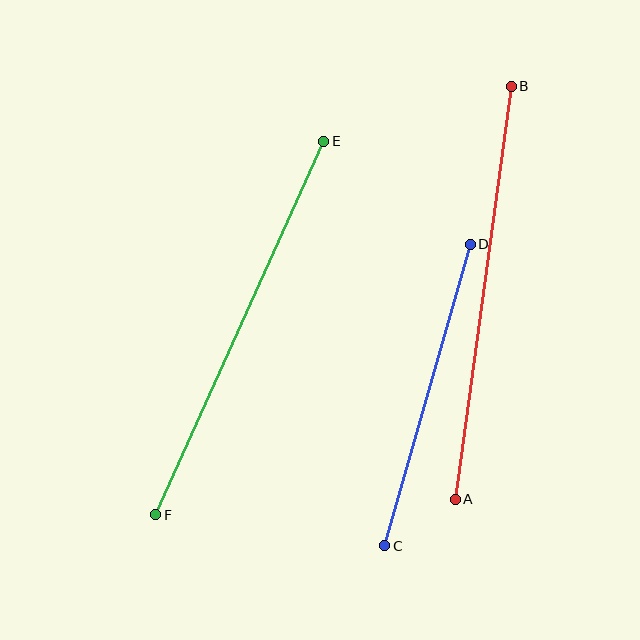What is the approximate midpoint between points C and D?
The midpoint is at approximately (428, 395) pixels.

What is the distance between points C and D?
The distance is approximately 314 pixels.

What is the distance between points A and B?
The distance is approximately 416 pixels.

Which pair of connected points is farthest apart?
Points A and B are farthest apart.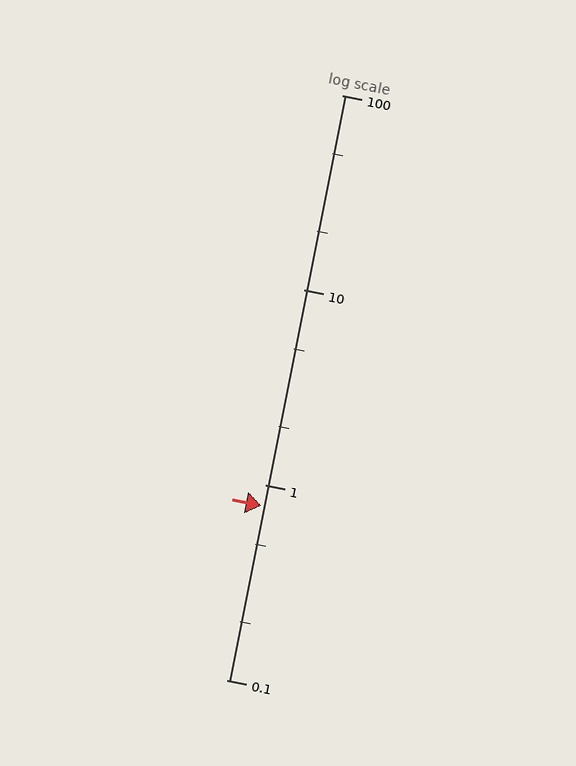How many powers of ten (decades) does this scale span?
The scale spans 3 decades, from 0.1 to 100.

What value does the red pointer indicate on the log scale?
The pointer indicates approximately 0.78.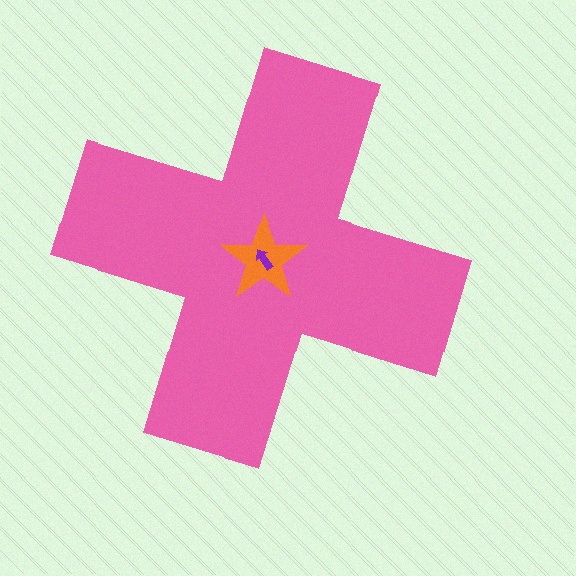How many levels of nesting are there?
3.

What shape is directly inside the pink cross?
The orange star.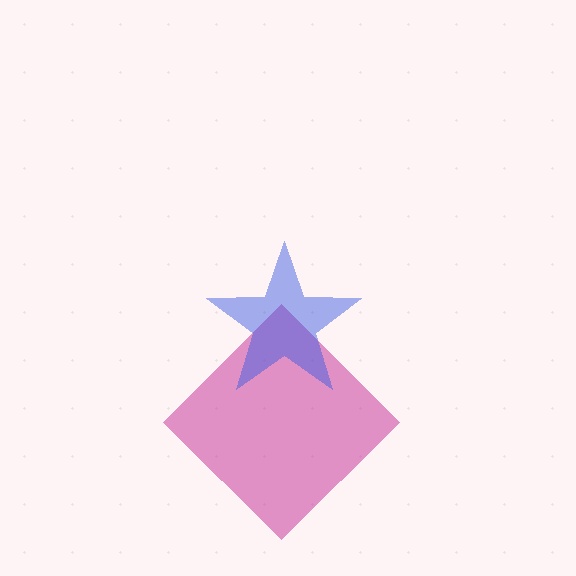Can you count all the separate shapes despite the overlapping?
Yes, there are 2 separate shapes.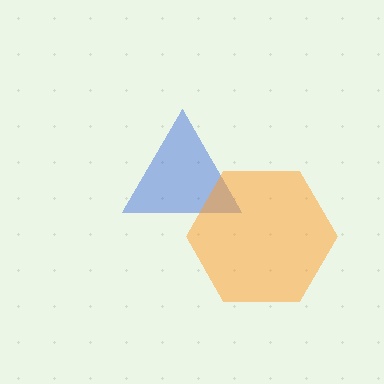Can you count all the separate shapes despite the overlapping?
Yes, there are 2 separate shapes.